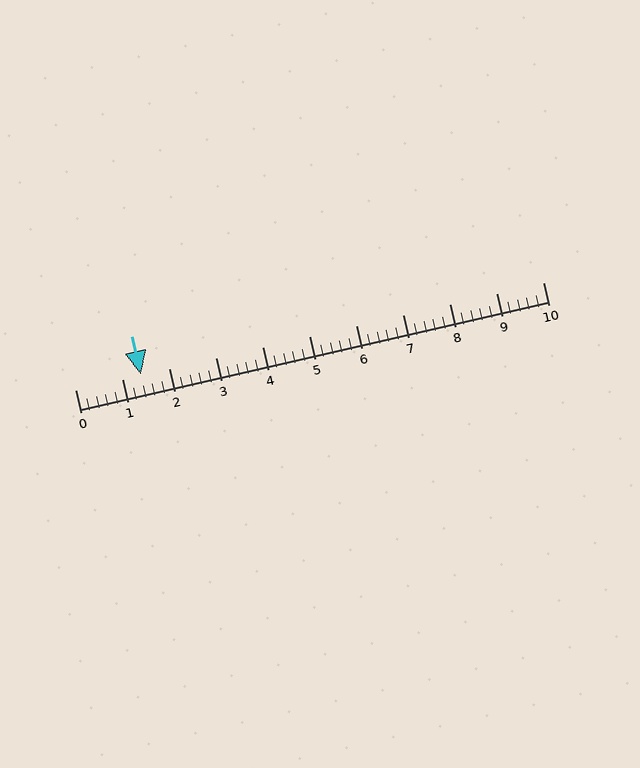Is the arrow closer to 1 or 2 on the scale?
The arrow is closer to 1.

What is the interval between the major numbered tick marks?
The major tick marks are spaced 1 units apart.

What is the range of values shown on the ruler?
The ruler shows values from 0 to 10.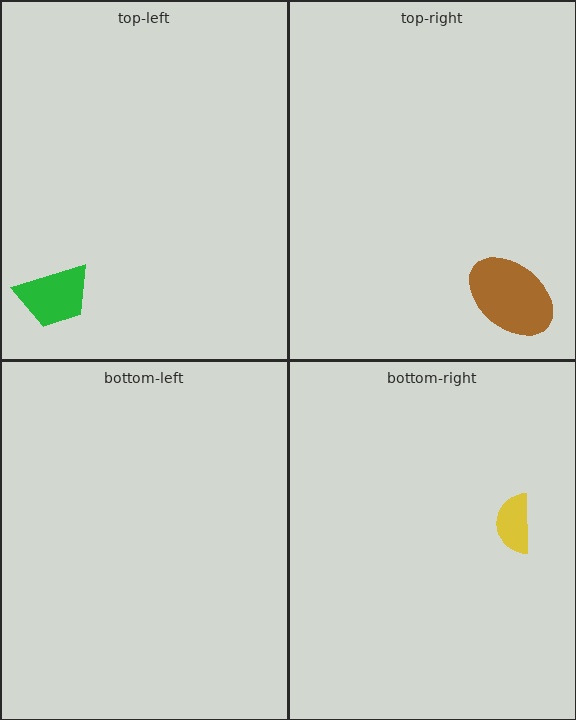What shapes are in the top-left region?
The green trapezoid.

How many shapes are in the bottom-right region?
1.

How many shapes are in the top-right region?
1.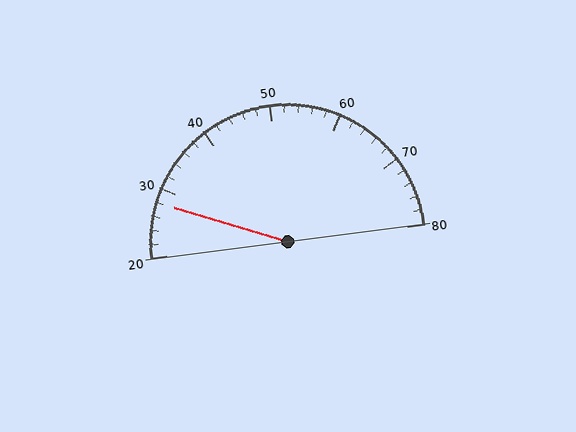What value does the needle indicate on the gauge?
The needle indicates approximately 28.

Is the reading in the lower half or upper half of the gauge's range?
The reading is in the lower half of the range (20 to 80).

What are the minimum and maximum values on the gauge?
The gauge ranges from 20 to 80.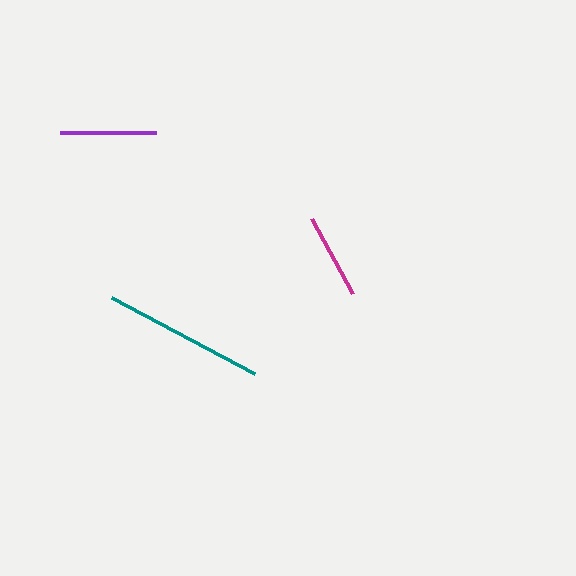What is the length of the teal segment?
The teal segment is approximately 162 pixels long.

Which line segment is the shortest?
The magenta line is the shortest at approximately 85 pixels.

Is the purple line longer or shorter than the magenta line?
The purple line is longer than the magenta line.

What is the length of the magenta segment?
The magenta segment is approximately 85 pixels long.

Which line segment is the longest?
The teal line is the longest at approximately 162 pixels.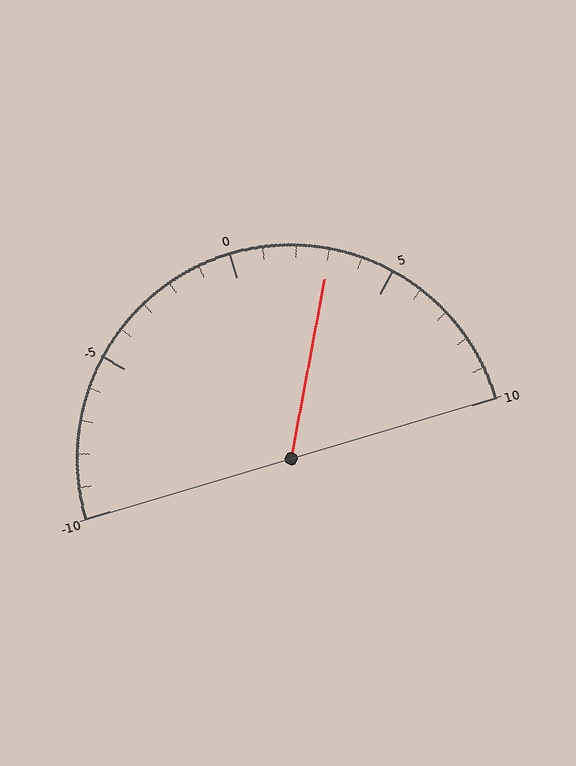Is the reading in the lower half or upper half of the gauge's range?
The reading is in the upper half of the range (-10 to 10).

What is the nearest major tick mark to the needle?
The nearest major tick mark is 5.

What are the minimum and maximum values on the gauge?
The gauge ranges from -10 to 10.